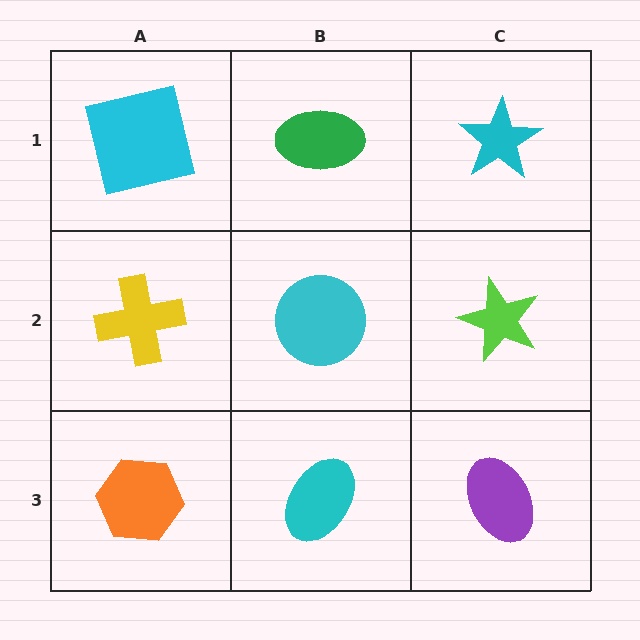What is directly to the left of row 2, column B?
A yellow cross.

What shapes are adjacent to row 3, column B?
A cyan circle (row 2, column B), an orange hexagon (row 3, column A), a purple ellipse (row 3, column C).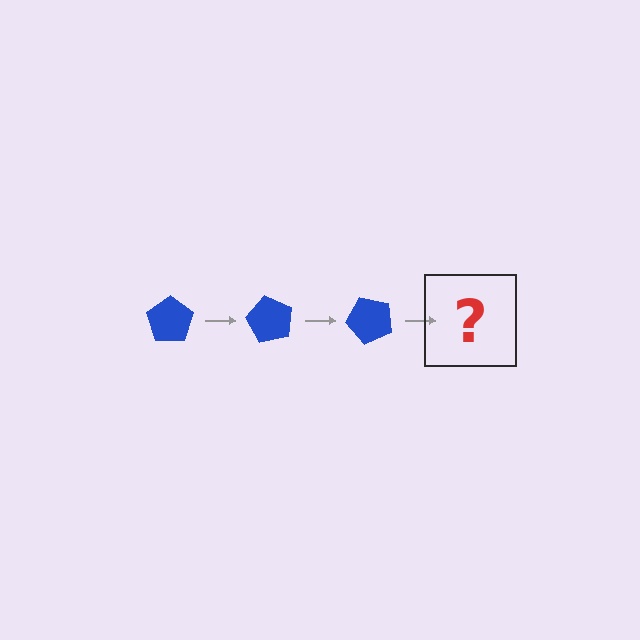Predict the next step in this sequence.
The next step is a blue pentagon rotated 180 degrees.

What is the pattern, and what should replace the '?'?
The pattern is that the pentagon rotates 60 degrees each step. The '?' should be a blue pentagon rotated 180 degrees.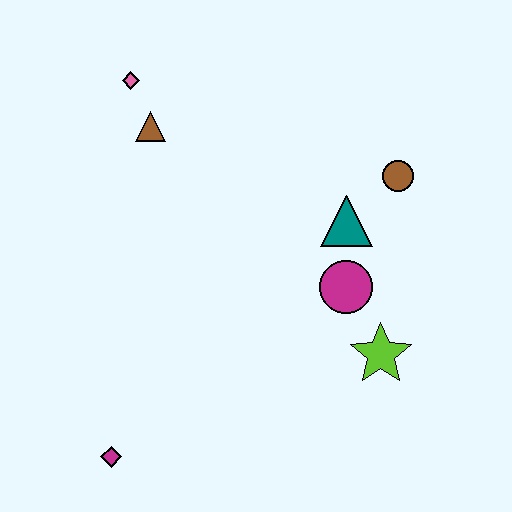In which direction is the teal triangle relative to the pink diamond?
The teal triangle is to the right of the pink diamond.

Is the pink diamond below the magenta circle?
No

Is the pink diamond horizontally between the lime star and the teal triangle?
No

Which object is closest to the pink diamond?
The brown triangle is closest to the pink diamond.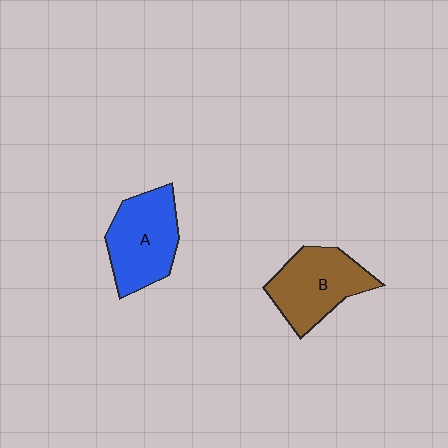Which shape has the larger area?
Shape A (blue).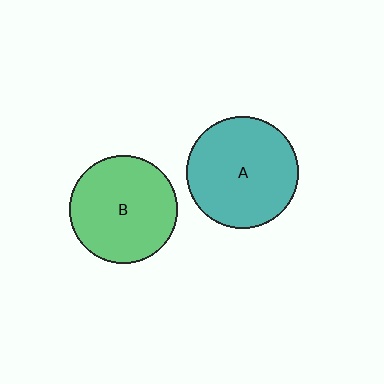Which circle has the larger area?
Circle A (teal).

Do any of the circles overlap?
No, none of the circles overlap.